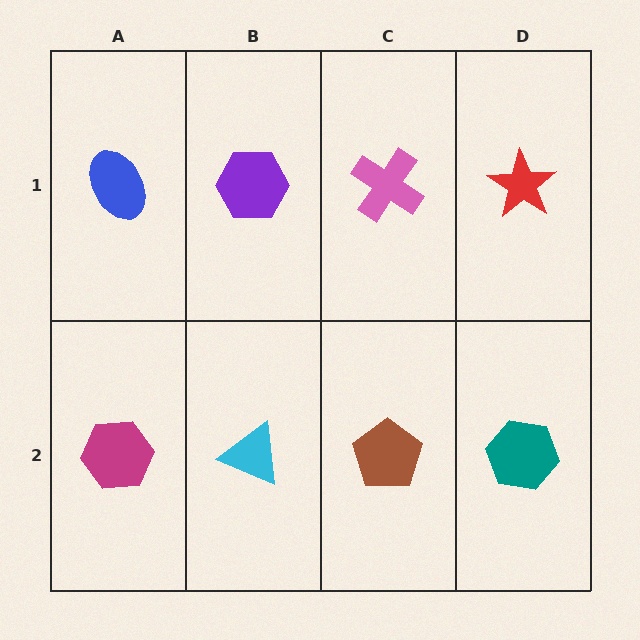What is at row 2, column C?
A brown pentagon.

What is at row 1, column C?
A pink cross.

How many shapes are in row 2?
4 shapes.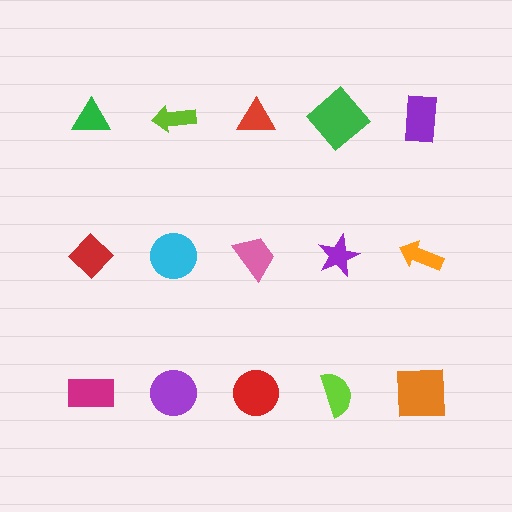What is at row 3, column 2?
A purple circle.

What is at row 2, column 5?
An orange arrow.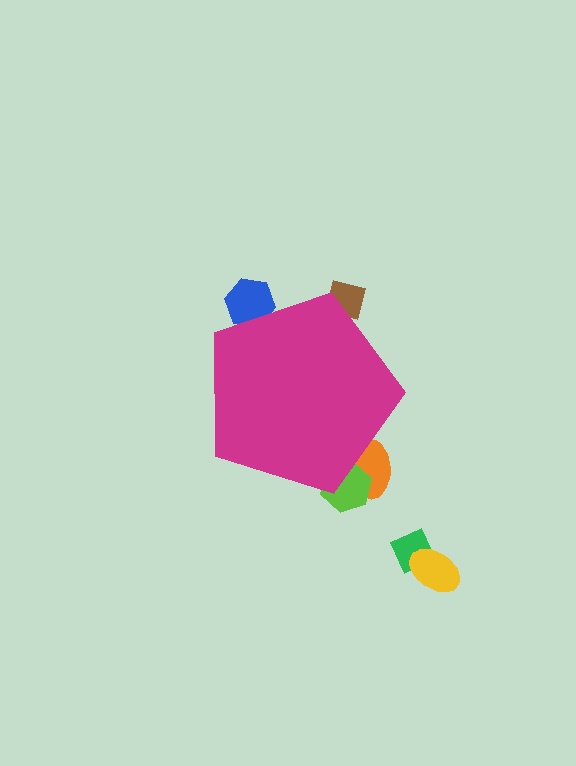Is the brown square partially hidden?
Yes, the brown square is partially hidden behind the magenta pentagon.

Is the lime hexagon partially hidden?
Yes, the lime hexagon is partially hidden behind the magenta pentagon.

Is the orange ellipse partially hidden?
Yes, the orange ellipse is partially hidden behind the magenta pentagon.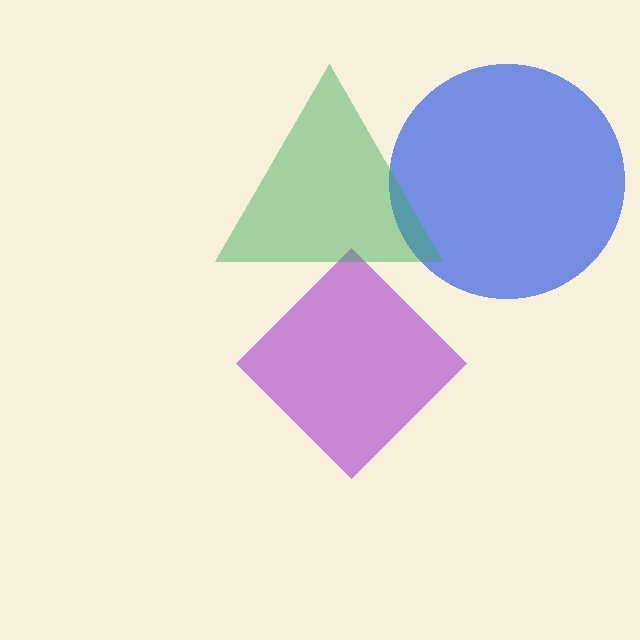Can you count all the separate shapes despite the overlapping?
Yes, there are 3 separate shapes.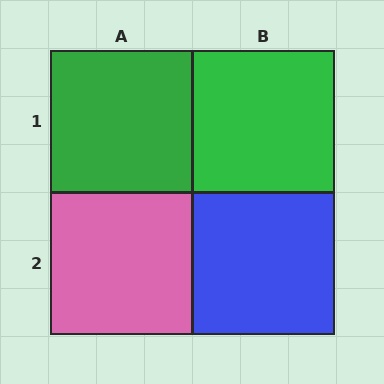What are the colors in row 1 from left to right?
Green, green.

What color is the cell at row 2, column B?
Blue.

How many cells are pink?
1 cell is pink.